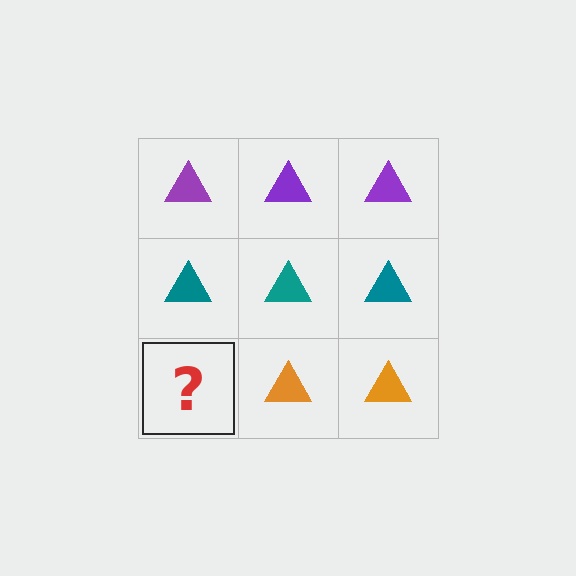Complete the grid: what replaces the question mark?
The question mark should be replaced with an orange triangle.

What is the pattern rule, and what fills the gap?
The rule is that each row has a consistent color. The gap should be filled with an orange triangle.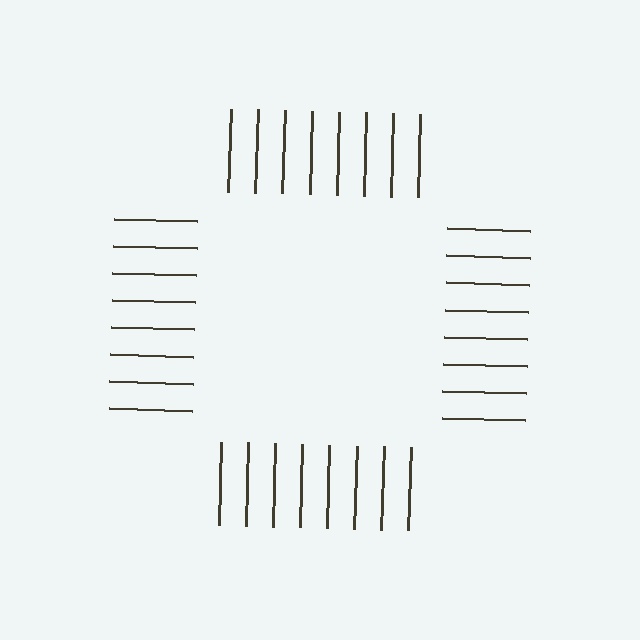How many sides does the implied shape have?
4 sides — the line-ends trace a square.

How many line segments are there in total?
32 — 8 along each of the 4 edges.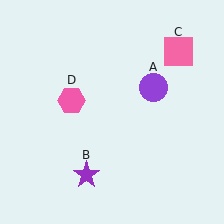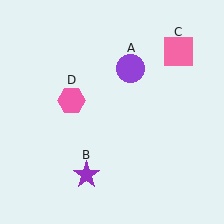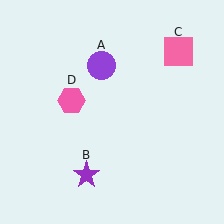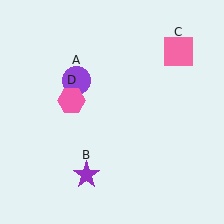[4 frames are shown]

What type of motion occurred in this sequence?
The purple circle (object A) rotated counterclockwise around the center of the scene.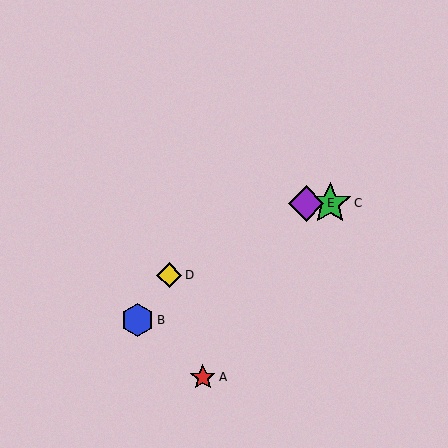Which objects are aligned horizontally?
Objects C, E are aligned horizontally.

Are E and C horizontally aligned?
Yes, both are at y≈204.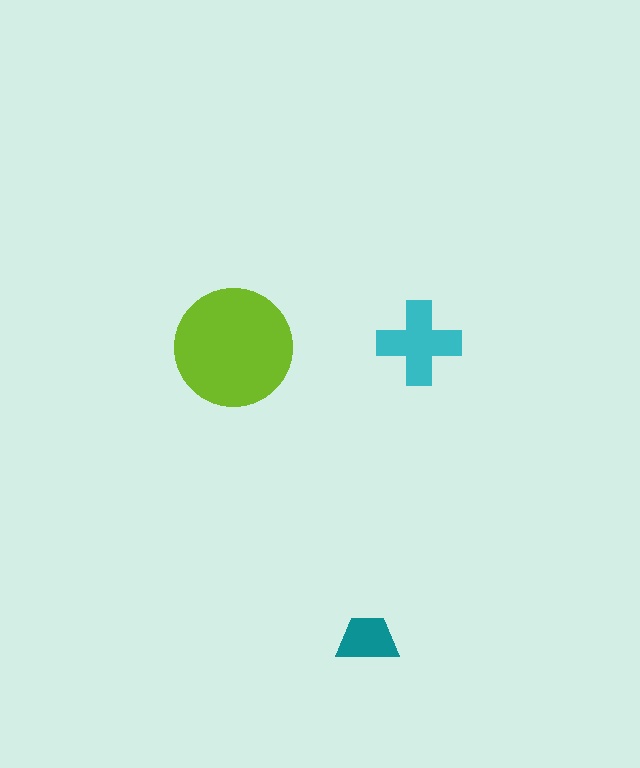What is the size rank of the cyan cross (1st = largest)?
2nd.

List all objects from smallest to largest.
The teal trapezoid, the cyan cross, the lime circle.